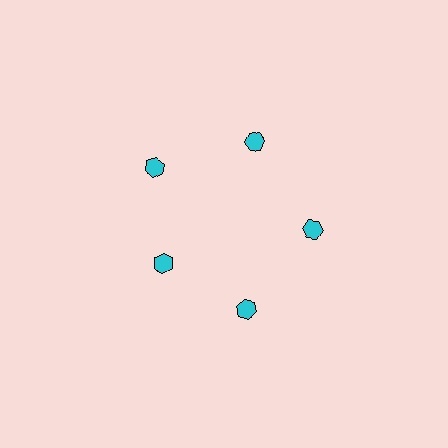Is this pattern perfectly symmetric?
No. The 5 cyan hexagons are arranged in a ring, but one element near the 8 o'clock position is pulled inward toward the center, breaking the 5-fold rotational symmetry.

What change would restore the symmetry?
The symmetry would be restored by moving it outward, back onto the ring so that all 5 hexagons sit at equal angles and equal distance from the center.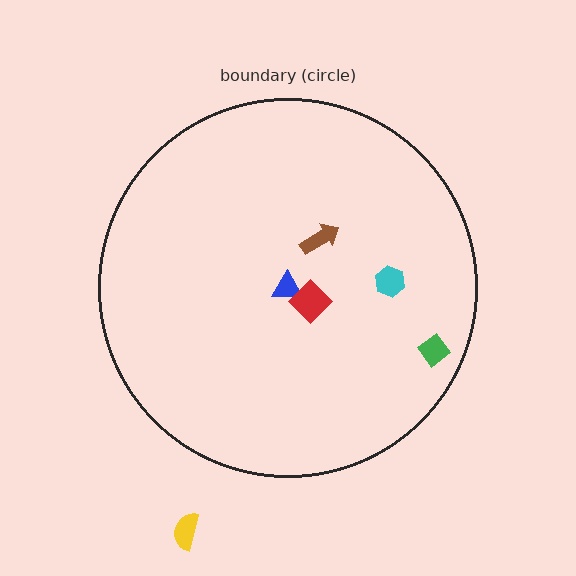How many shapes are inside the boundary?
5 inside, 1 outside.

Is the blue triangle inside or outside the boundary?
Inside.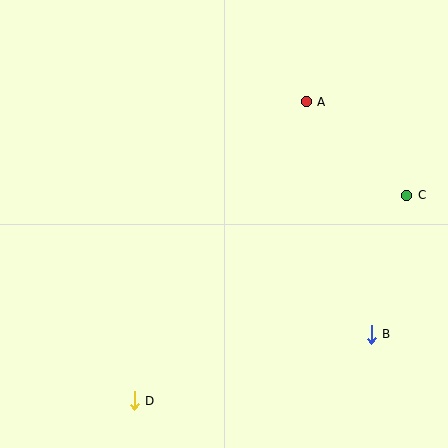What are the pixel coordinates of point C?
Point C is at (407, 195).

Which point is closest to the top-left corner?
Point A is closest to the top-left corner.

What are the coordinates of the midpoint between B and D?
The midpoint between B and D is at (253, 367).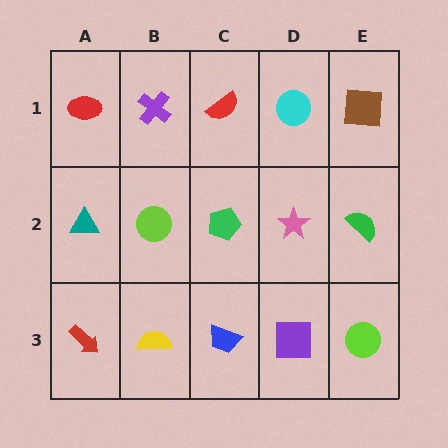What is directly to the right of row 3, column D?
A lime circle.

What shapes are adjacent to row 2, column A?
A red ellipse (row 1, column A), a red arrow (row 3, column A), a lime circle (row 2, column B).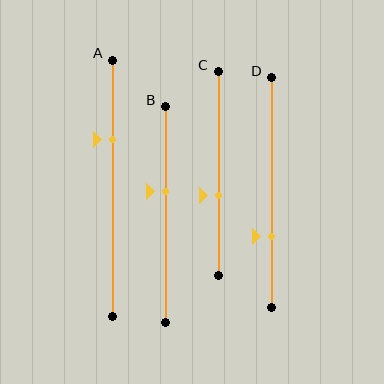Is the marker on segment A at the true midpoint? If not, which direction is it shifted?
No, the marker on segment A is shifted upward by about 19% of the segment length.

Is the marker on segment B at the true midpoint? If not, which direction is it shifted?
No, the marker on segment B is shifted upward by about 11% of the segment length.